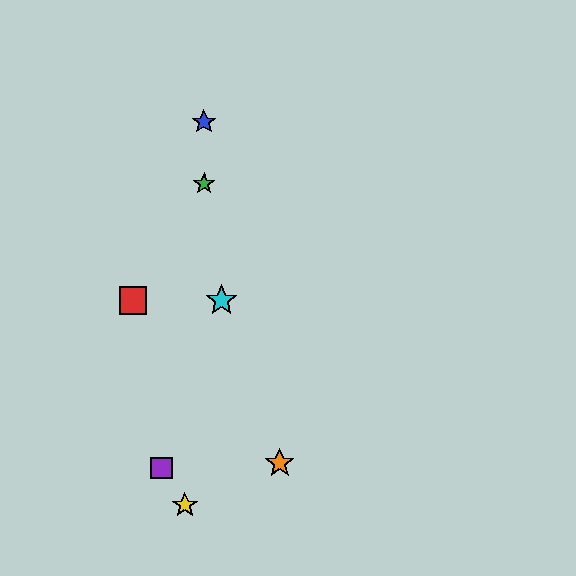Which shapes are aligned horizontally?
The red square, the cyan star are aligned horizontally.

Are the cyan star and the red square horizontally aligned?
Yes, both are at y≈301.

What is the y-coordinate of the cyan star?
The cyan star is at y≈301.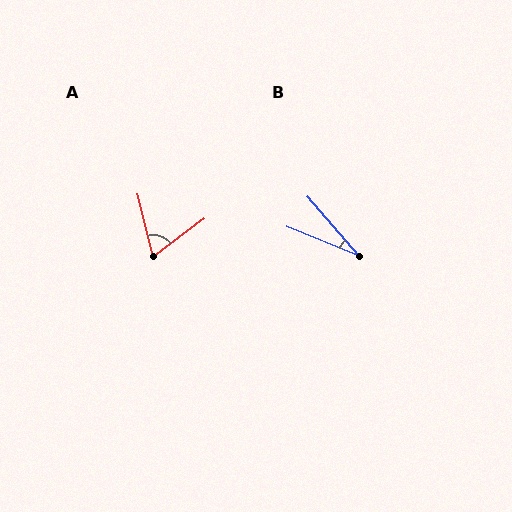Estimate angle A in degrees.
Approximately 67 degrees.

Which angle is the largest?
A, at approximately 67 degrees.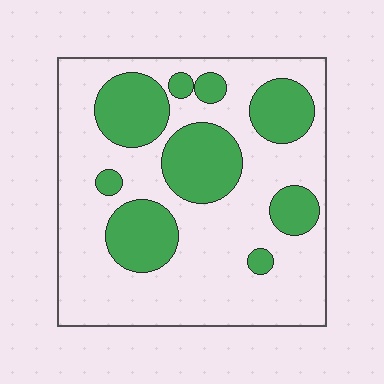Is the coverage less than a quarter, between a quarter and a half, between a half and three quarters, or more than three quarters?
Between a quarter and a half.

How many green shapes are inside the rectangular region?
9.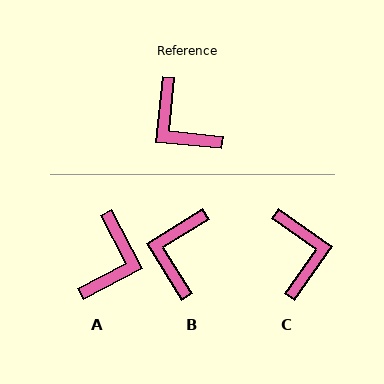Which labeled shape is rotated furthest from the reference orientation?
C, about 150 degrees away.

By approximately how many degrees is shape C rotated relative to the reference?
Approximately 150 degrees counter-clockwise.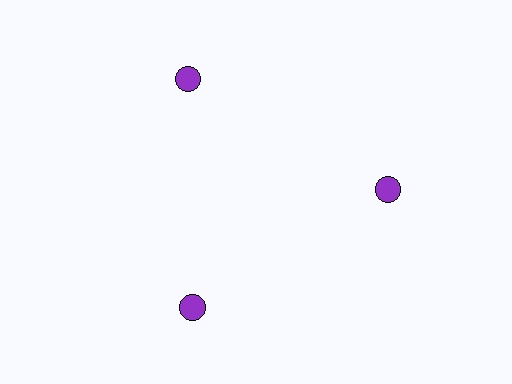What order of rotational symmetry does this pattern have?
This pattern has 3-fold rotational symmetry.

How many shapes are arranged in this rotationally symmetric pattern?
There are 3 shapes, arranged in 3 groups of 1.